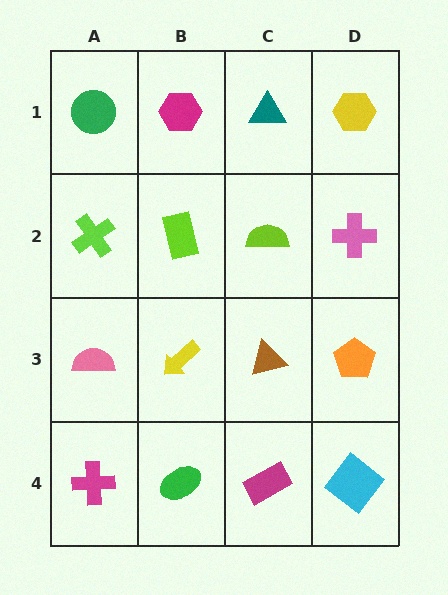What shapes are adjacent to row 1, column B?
A lime rectangle (row 2, column B), a green circle (row 1, column A), a teal triangle (row 1, column C).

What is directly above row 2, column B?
A magenta hexagon.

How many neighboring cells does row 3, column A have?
3.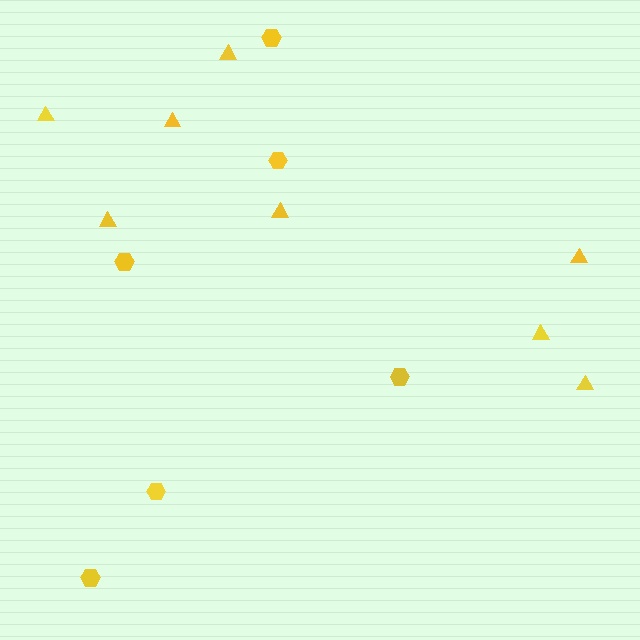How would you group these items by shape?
There are 2 groups: one group of triangles (8) and one group of hexagons (6).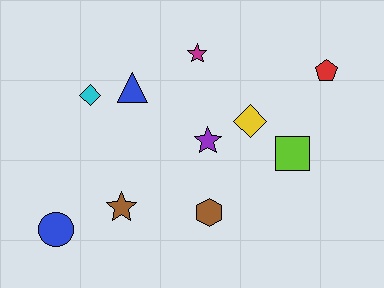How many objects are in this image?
There are 10 objects.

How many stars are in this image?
There are 3 stars.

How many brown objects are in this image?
There are 2 brown objects.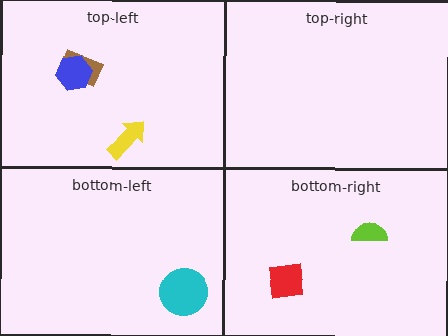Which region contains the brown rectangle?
The top-left region.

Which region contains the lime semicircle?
The bottom-right region.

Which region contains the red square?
The bottom-right region.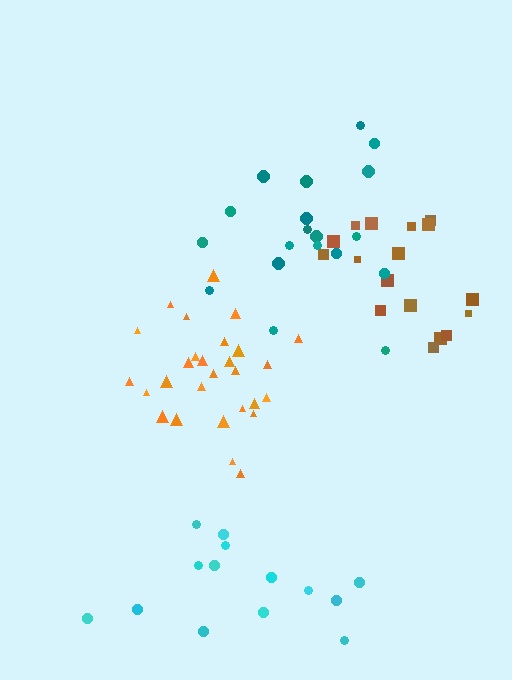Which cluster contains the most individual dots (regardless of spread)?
Orange (28).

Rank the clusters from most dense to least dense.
orange, brown, teal, cyan.